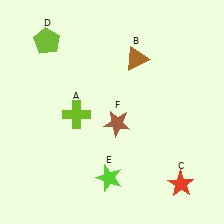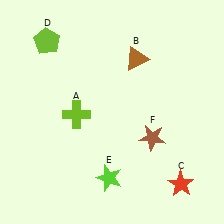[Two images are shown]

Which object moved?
The brown star (F) moved right.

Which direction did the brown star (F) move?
The brown star (F) moved right.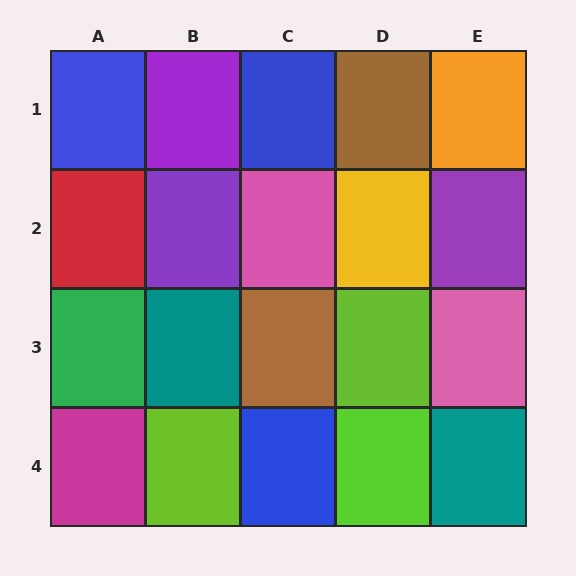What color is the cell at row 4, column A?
Magenta.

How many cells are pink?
2 cells are pink.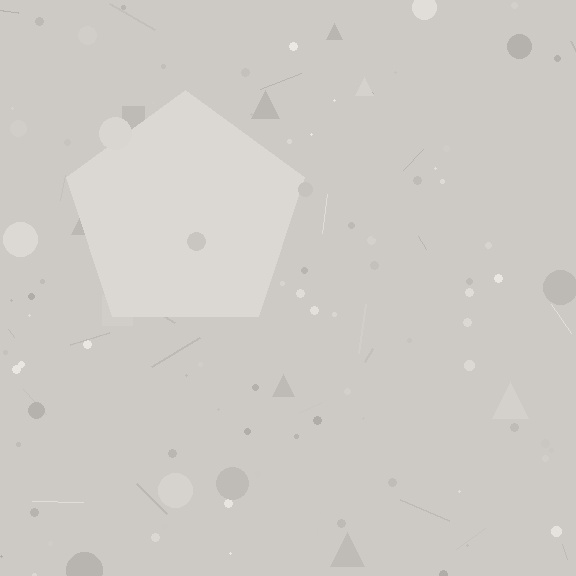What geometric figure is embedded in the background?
A pentagon is embedded in the background.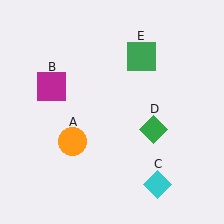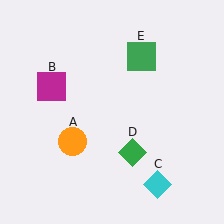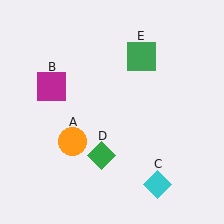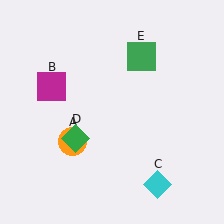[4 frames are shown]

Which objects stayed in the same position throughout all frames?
Orange circle (object A) and magenta square (object B) and cyan diamond (object C) and green square (object E) remained stationary.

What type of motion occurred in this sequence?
The green diamond (object D) rotated clockwise around the center of the scene.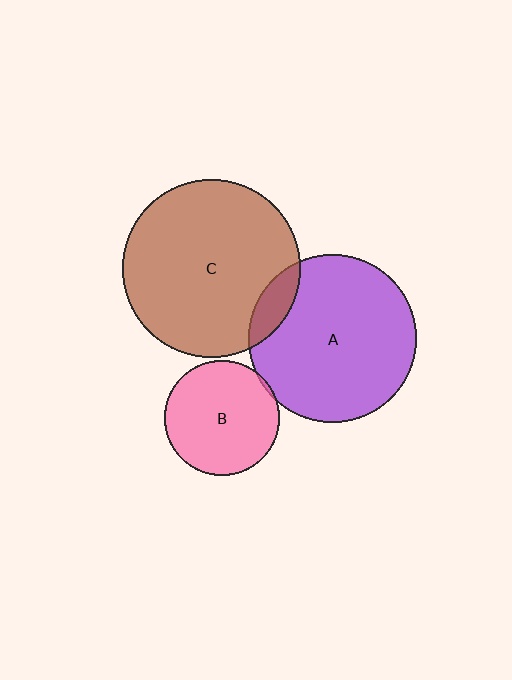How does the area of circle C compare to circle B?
Approximately 2.4 times.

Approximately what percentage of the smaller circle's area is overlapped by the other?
Approximately 10%.